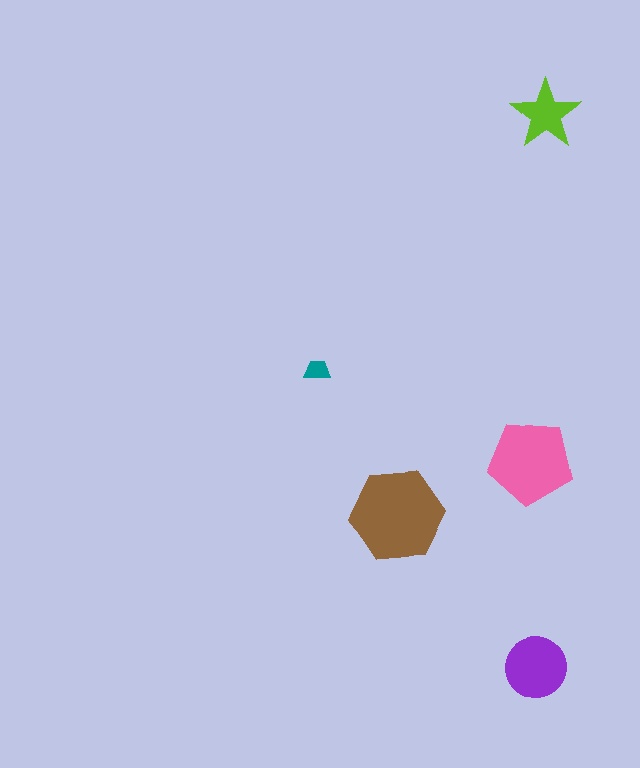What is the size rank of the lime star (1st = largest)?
4th.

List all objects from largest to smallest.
The brown hexagon, the pink pentagon, the purple circle, the lime star, the teal trapezoid.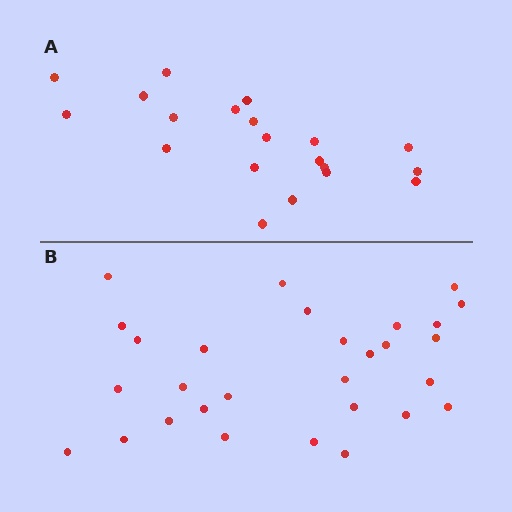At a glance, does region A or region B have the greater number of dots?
Region B (the bottom region) has more dots.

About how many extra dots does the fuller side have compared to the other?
Region B has roughly 8 or so more dots than region A.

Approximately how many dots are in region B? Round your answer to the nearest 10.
About 30 dots. (The exact count is 29, which rounds to 30.)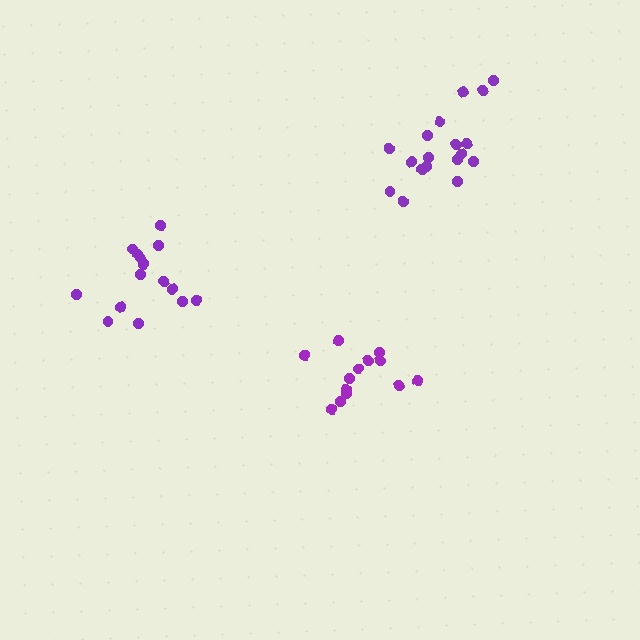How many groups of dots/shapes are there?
There are 3 groups.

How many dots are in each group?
Group 1: 13 dots, Group 2: 18 dots, Group 3: 15 dots (46 total).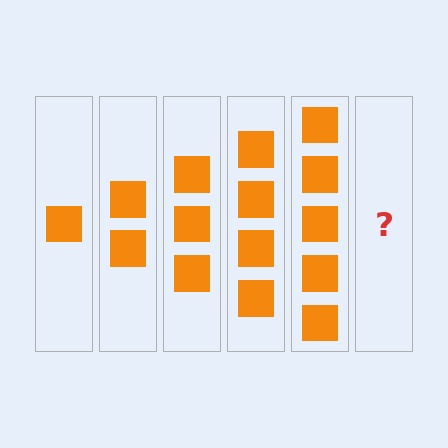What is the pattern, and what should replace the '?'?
The pattern is that each step adds one more square. The '?' should be 6 squares.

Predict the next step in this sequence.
The next step is 6 squares.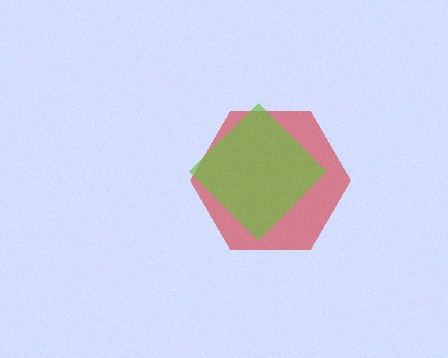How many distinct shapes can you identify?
There are 2 distinct shapes: a red hexagon, a lime diamond.